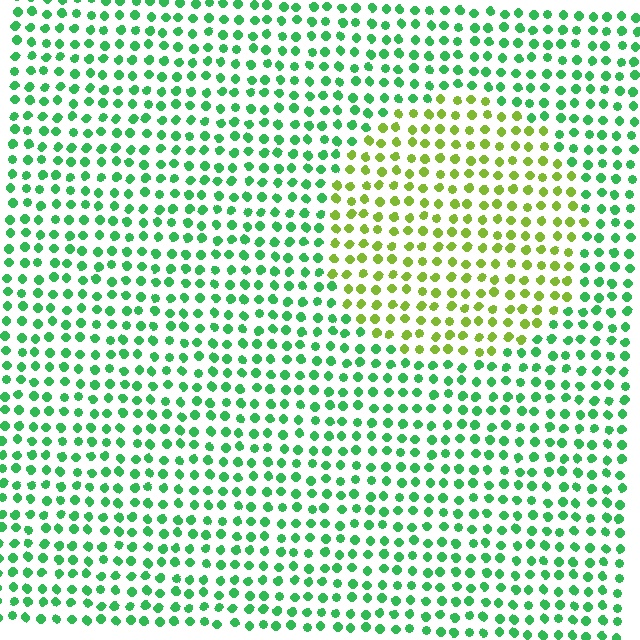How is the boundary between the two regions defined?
The boundary is defined purely by a slight shift in hue (about 49 degrees). Spacing, size, and orientation are identical on both sides.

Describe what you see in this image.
The image is filled with small green elements in a uniform arrangement. A circle-shaped region is visible where the elements are tinted to a slightly different hue, forming a subtle color boundary.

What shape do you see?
I see a circle.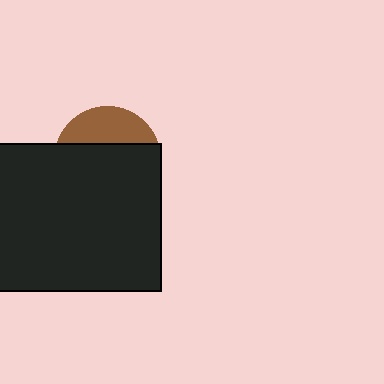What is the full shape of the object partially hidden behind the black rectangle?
The partially hidden object is a brown circle.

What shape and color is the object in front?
The object in front is a black rectangle.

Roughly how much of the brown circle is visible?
A small part of it is visible (roughly 31%).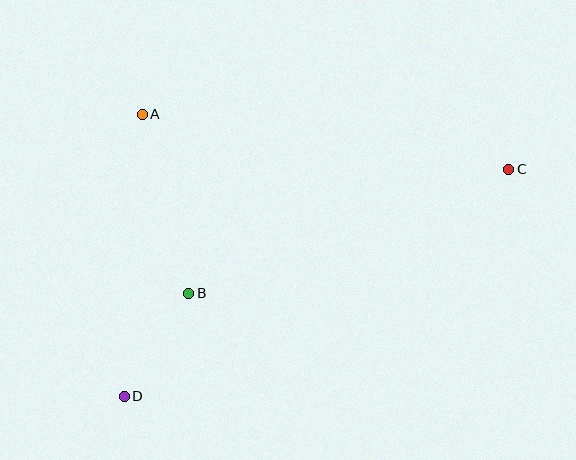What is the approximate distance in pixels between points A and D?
The distance between A and D is approximately 282 pixels.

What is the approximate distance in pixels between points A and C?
The distance between A and C is approximately 371 pixels.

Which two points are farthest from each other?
Points C and D are farthest from each other.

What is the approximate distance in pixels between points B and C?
The distance between B and C is approximately 343 pixels.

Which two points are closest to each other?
Points B and D are closest to each other.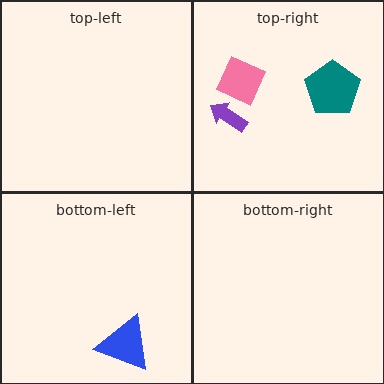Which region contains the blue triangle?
The bottom-left region.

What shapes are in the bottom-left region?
The blue triangle.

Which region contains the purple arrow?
The top-right region.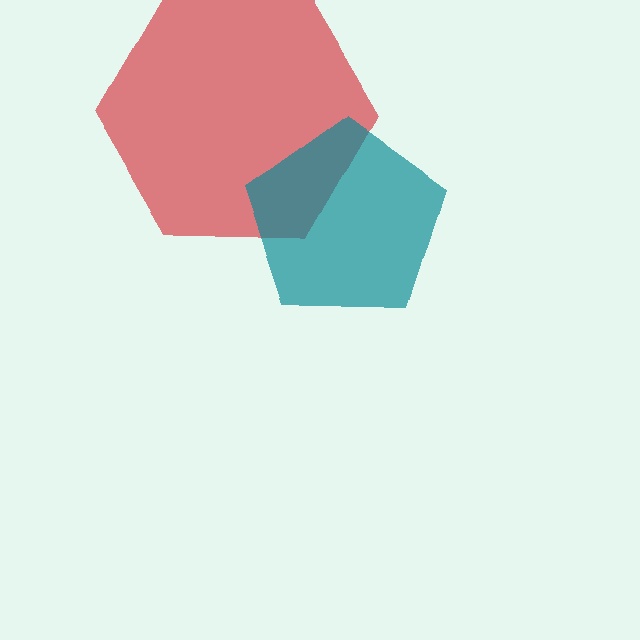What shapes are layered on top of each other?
The layered shapes are: a red hexagon, a teal pentagon.